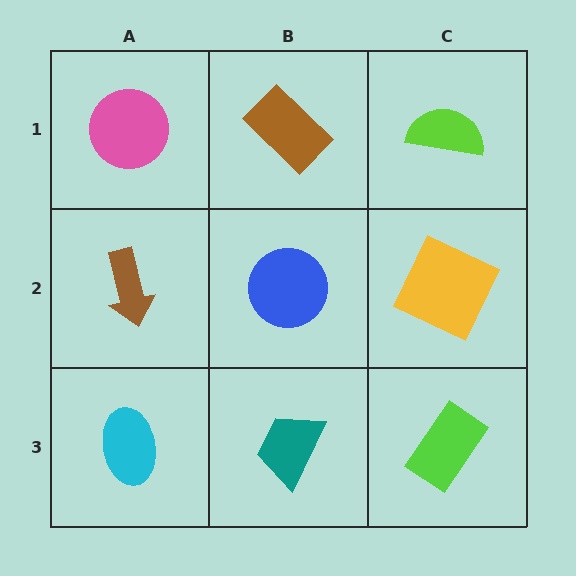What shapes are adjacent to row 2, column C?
A lime semicircle (row 1, column C), a lime rectangle (row 3, column C), a blue circle (row 2, column B).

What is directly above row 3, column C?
A yellow square.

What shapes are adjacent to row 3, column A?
A brown arrow (row 2, column A), a teal trapezoid (row 3, column B).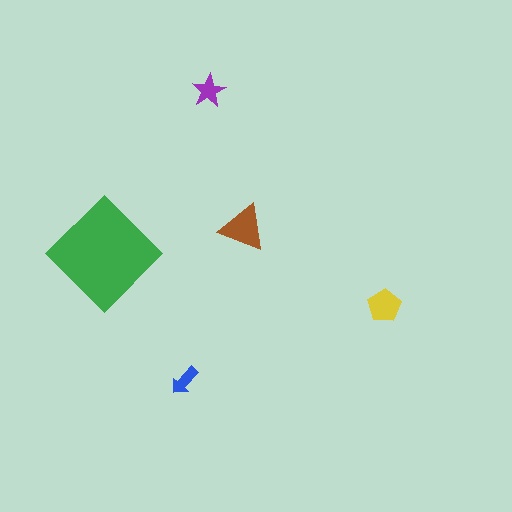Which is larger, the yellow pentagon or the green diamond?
The green diamond.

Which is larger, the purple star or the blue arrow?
The purple star.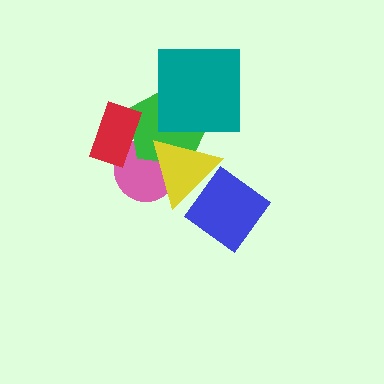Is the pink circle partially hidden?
Yes, it is partially covered by another shape.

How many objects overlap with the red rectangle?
2 objects overlap with the red rectangle.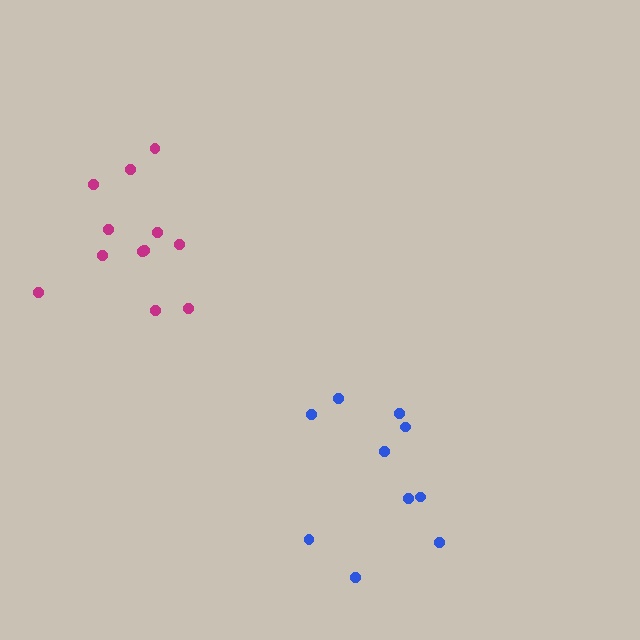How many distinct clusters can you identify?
There are 2 distinct clusters.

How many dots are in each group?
Group 1: 12 dots, Group 2: 10 dots (22 total).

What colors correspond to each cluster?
The clusters are colored: magenta, blue.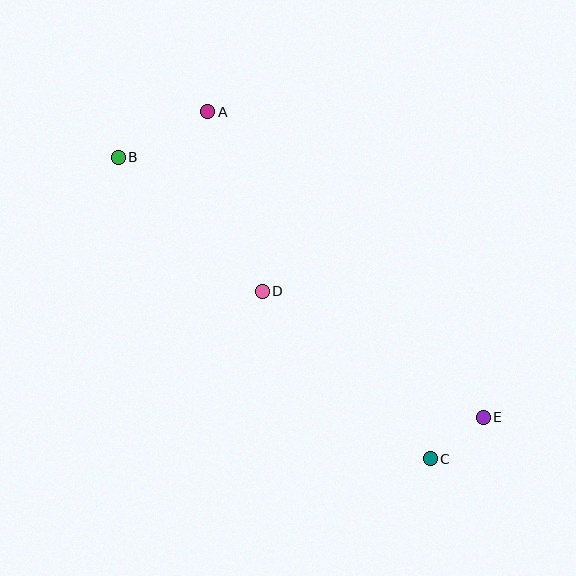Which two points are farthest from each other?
Points B and E are farthest from each other.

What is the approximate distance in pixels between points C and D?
The distance between C and D is approximately 237 pixels.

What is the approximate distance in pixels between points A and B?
The distance between A and B is approximately 100 pixels.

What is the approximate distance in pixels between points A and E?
The distance between A and E is approximately 411 pixels.